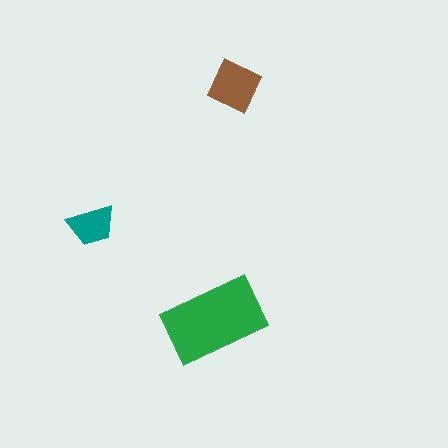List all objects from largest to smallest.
The green rectangle, the brown square, the teal trapezoid.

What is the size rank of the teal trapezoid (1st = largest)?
3rd.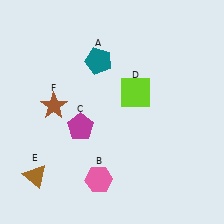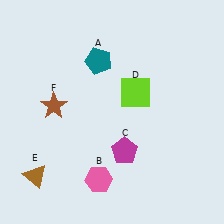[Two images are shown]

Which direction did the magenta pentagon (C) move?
The magenta pentagon (C) moved right.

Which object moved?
The magenta pentagon (C) moved right.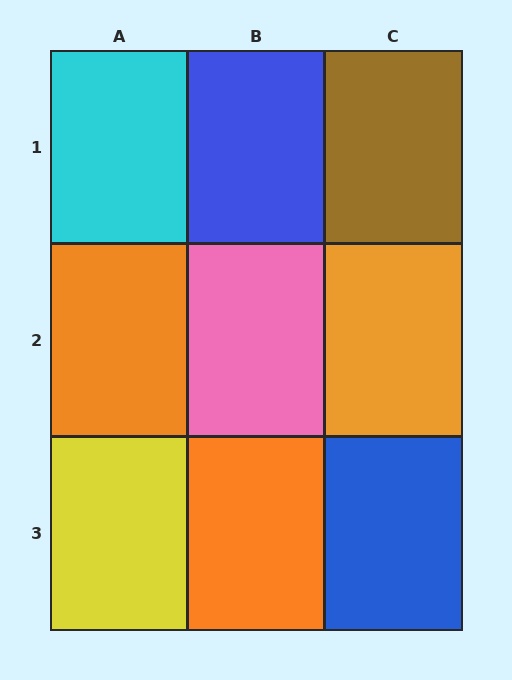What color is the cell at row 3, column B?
Orange.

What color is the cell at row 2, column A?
Orange.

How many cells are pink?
1 cell is pink.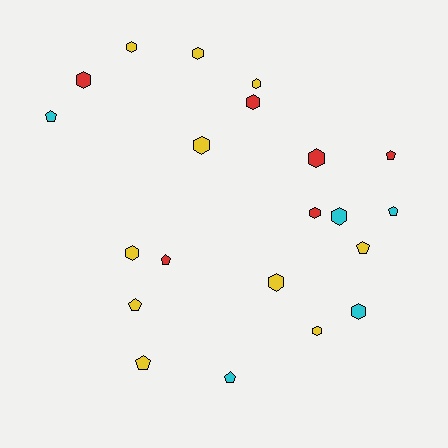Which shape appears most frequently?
Hexagon, with 13 objects.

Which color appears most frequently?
Yellow, with 10 objects.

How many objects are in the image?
There are 21 objects.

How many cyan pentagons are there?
There are 3 cyan pentagons.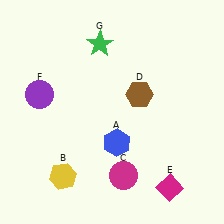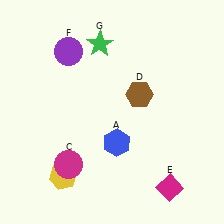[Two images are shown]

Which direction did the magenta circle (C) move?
The magenta circle (C) moved left.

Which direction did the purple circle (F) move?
The purple circle (F) moved up.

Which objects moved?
The objects that moved are: the magenta circle (C), the purple circle (F).